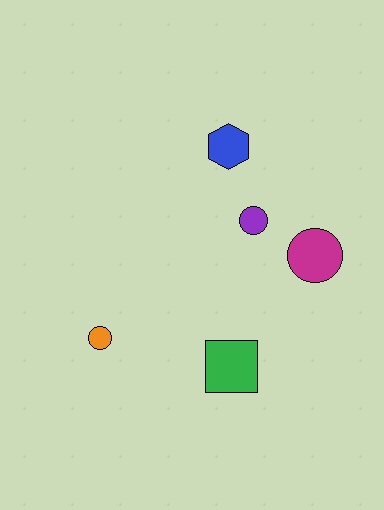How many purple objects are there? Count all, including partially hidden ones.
There is 1 purple object.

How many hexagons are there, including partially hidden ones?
There is 1 hexagon.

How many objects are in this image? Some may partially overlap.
There are 5 objects.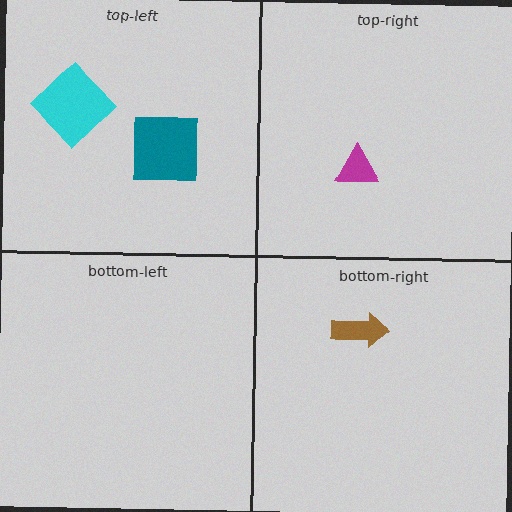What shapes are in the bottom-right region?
The brown arrow.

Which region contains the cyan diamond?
The top-left region.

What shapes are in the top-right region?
The magenta triangle.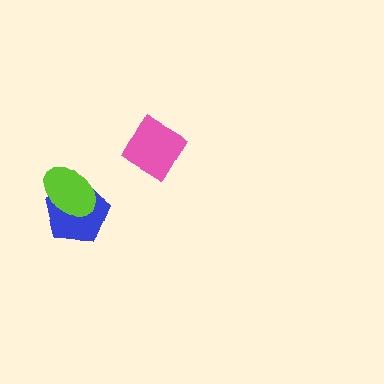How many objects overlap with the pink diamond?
0 objects overlap with the pink diamond.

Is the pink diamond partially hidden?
No, no other shape covers it.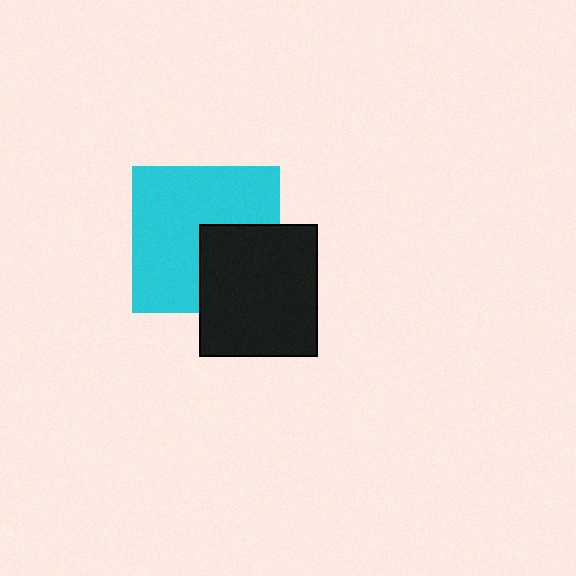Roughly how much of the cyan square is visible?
Most of it is visible (roughly 67%).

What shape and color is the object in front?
The object in front is a black rectangle.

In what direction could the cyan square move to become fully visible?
The cyan square could move toward the upper-left. That would shift it out from behind the black rectangle entirely.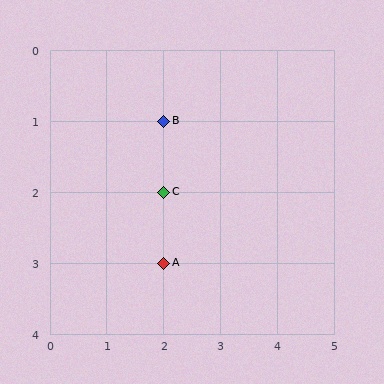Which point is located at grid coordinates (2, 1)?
Point B is at (2, 1).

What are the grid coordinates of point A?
Point A is at grid coordinates (2, 3).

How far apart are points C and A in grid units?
Points C and A are 1 row apart.